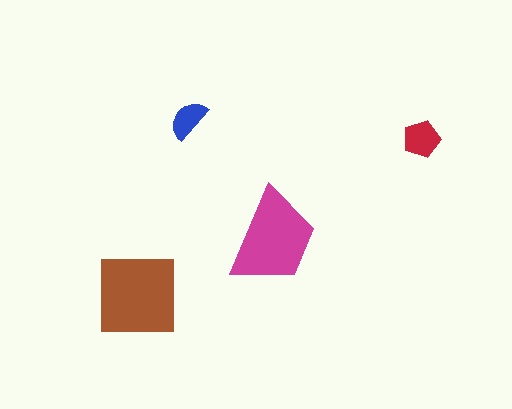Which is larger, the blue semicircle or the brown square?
The brown square.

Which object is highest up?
The blue semicircle is topmost.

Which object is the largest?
The brown square.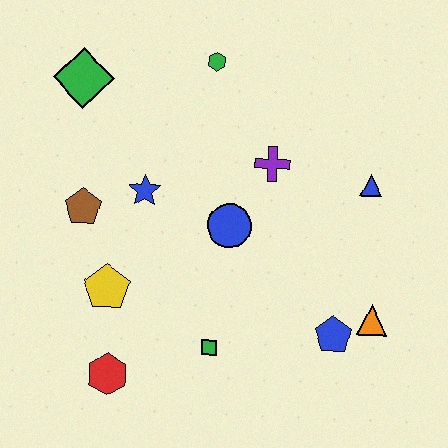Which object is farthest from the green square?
The green diamond is farthest from the green square.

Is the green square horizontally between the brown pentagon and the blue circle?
Yes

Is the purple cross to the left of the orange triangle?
Yes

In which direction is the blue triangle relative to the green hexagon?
The blue triangle is to the right of the green hexagon.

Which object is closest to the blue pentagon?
The orange triangle is closest to the blue pentagon.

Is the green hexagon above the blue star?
Yes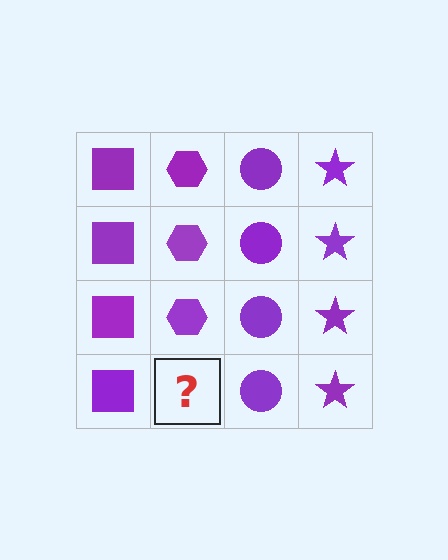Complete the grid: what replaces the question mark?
The question mark should be replaced with a purple hexagon.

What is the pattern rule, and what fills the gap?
The rule is that each column has a consistent shape. The gap should be filled with a purple hexagon.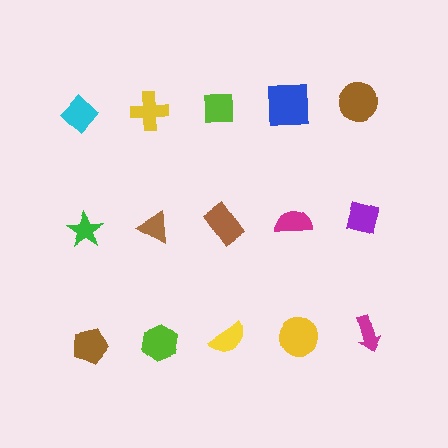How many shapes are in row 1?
5 shapes.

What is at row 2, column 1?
A green star.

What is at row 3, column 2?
A lime hexagon.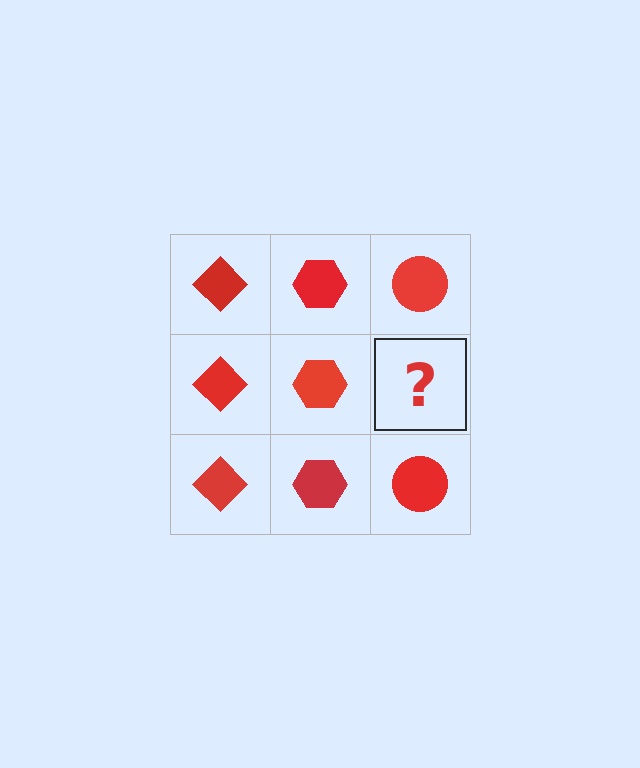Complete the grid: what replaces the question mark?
The question mark should be replaced with a red circle.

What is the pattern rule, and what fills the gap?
The rule is that each column has a consistent shape. The gap should be filled with a red circle.